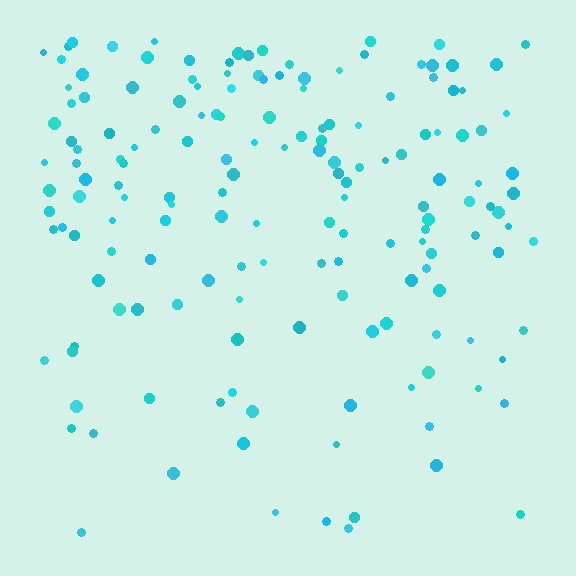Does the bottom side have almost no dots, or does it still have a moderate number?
Still a moderate number, just noticeably fewer than the top.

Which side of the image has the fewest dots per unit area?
The bottom.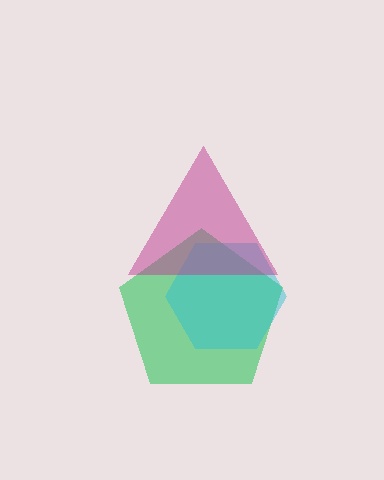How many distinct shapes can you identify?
There are 3 distinct shapes: a green pentagon, a cyan hexagon, a magenta triangle.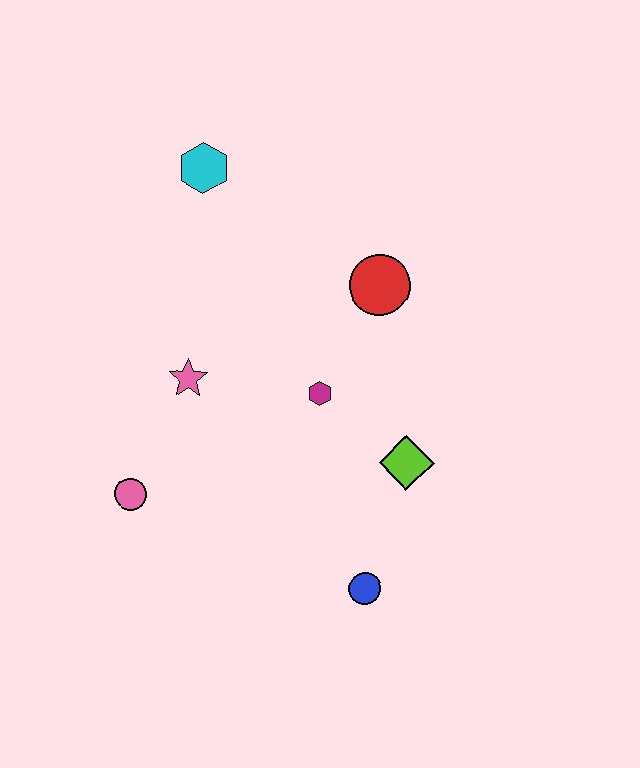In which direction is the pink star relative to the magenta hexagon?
The pink star is to the left of the magenta hexagon.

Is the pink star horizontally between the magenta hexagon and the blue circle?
No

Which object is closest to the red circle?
The magenta hexagon is closest to the red circle.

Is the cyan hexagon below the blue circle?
No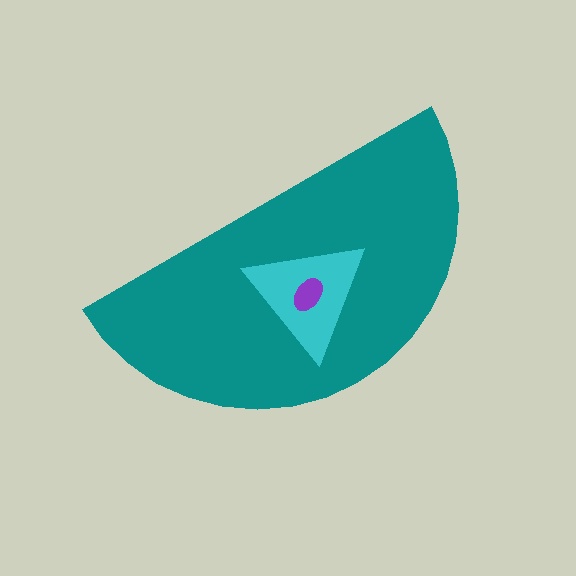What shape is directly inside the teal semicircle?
The cyan triangle.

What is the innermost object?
The purple ellipse.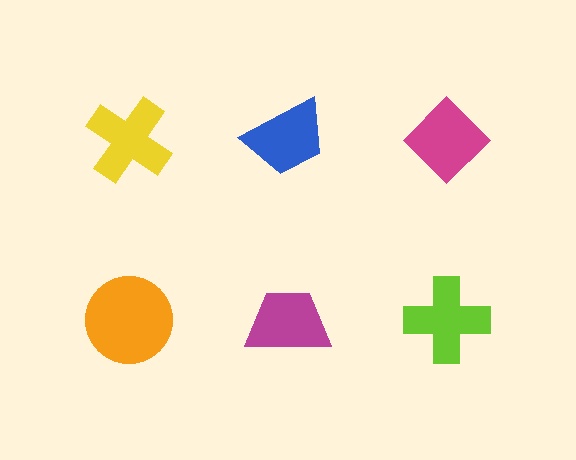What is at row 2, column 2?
A magenta trapezoid.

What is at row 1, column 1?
A yellow cross.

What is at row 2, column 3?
A lime cross.